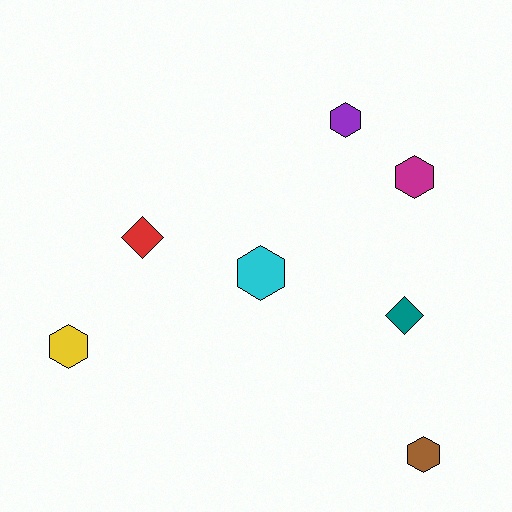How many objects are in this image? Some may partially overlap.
There are 7 objects.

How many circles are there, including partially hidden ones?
There are no circles.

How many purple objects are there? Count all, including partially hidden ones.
There is 1 purple object.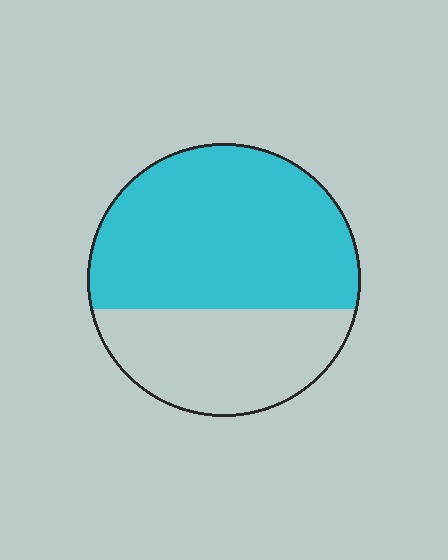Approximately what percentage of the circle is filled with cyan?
Approximately 65%.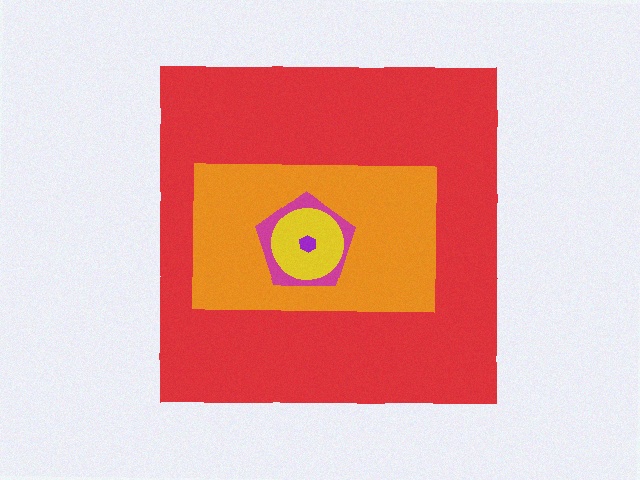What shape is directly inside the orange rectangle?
The magenta pentagon.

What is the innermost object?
The purple hexagon.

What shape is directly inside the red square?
The orange rectangle.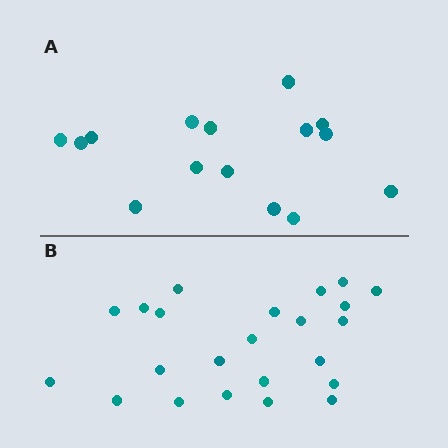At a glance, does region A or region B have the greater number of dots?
Region B (the bottom region) has more dots.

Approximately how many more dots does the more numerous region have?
Region B has roughly 8 or so more dots than region A.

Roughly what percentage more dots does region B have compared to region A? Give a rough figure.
About 55% more.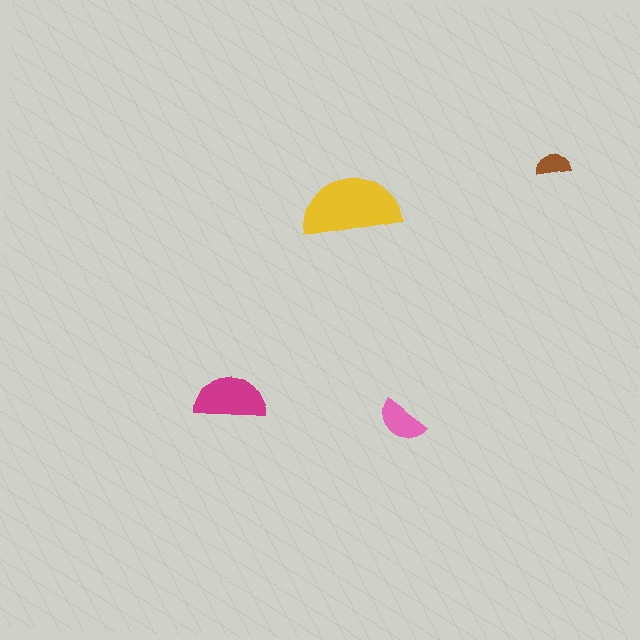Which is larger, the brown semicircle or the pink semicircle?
The pink one.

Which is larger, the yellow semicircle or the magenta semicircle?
The yellow one.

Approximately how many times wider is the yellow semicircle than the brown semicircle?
About 3 times wider.